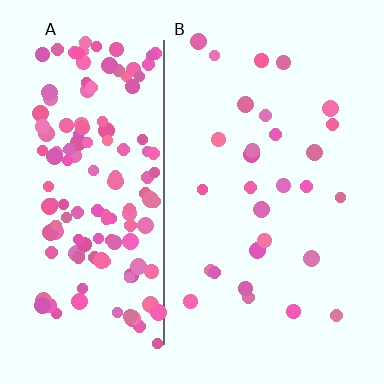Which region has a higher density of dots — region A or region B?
A (the left).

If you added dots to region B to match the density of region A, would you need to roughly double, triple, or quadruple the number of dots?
Approximately quadruple.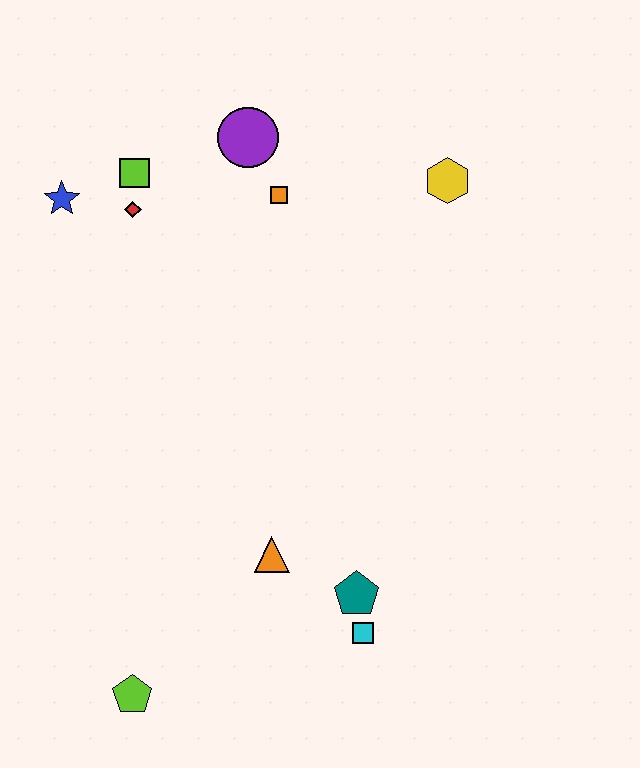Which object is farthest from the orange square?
The lime pentagon is farthest from the orange square.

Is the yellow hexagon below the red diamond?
No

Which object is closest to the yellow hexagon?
The orange square is closest to the yellow hexagon.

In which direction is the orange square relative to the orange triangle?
The orange square is above the orange triangle.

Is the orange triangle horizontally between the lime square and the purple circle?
No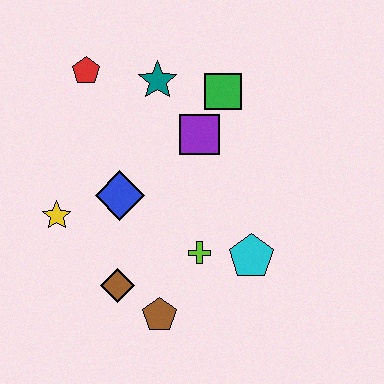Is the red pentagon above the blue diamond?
Yes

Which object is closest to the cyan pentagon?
The lime cross is closest to the cyan pentagon.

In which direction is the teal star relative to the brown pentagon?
The teal star is above the brown pentagon.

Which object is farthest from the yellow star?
The green square is farthest from the yellow star.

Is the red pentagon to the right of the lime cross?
No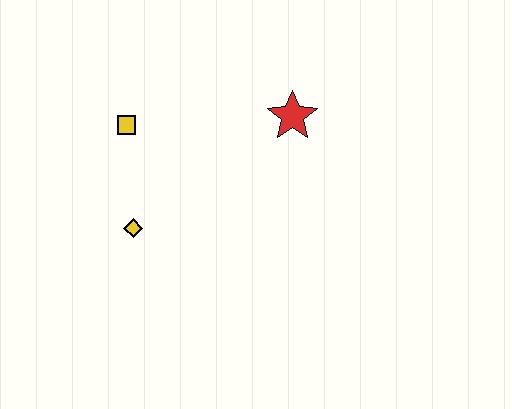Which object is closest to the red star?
The yellow square is closest to the red star.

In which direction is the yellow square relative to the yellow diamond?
The yellow square is above the yellow diamond.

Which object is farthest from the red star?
The yellow diamond is farthest from the red star.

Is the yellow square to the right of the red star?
No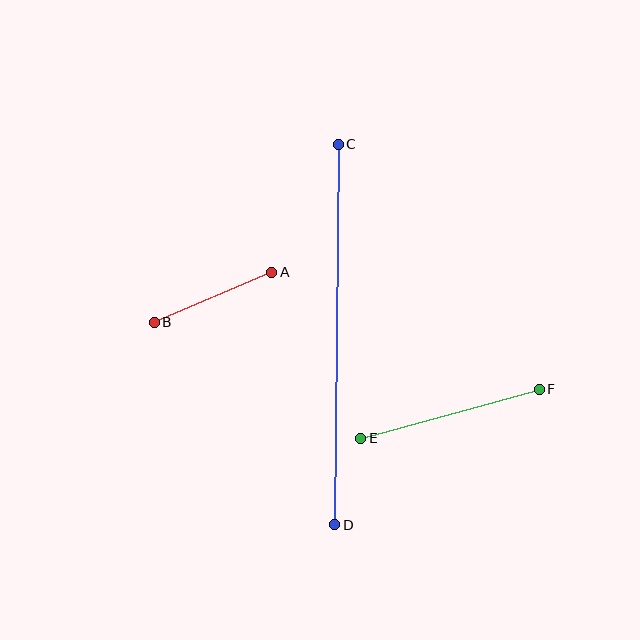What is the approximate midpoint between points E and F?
The midpoint is at approximately (450, 414) pixels.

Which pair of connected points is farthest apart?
Points C and D are farthest apart.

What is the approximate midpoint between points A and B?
The midpoint is at approximately (213, 297) pixels.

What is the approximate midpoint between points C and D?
The midpoint is at approximately (336, 334) pixels.